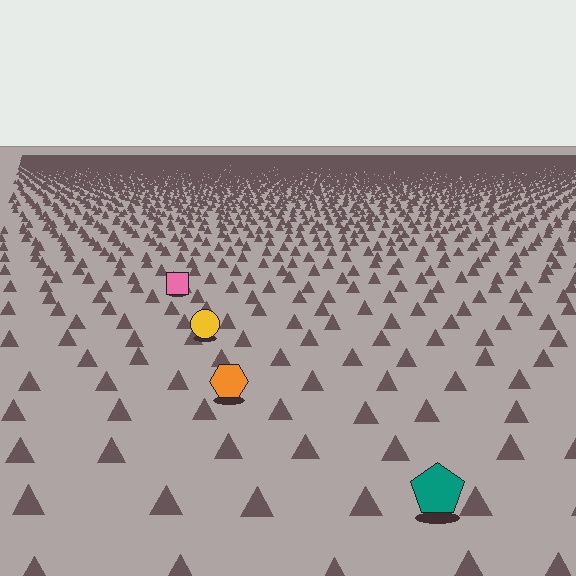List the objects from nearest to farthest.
From nearest to farthest: the teal pentagon, the orange hexagon, the yellow circle, the pink square.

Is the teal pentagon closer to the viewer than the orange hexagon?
Yes. The teal pentagon is closer — you can tell from the texture gradient: the ground texture is coarser near it.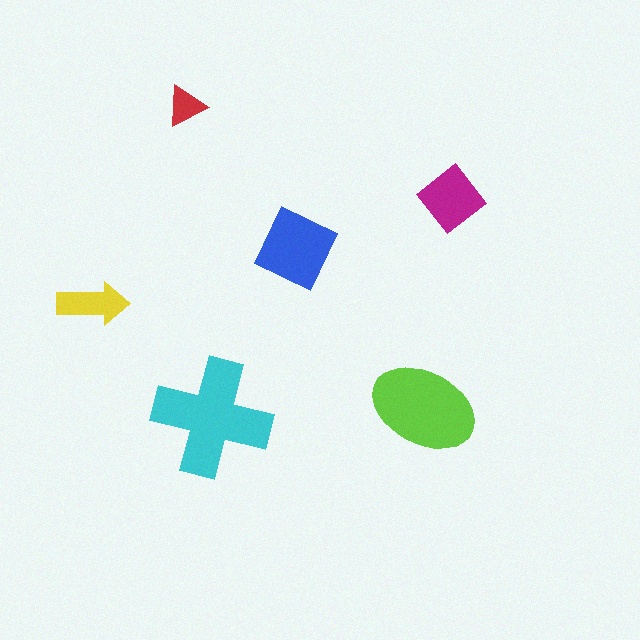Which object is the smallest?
The red triangle.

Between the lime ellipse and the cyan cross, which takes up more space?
The cyan cross.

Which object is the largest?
The cyan cross.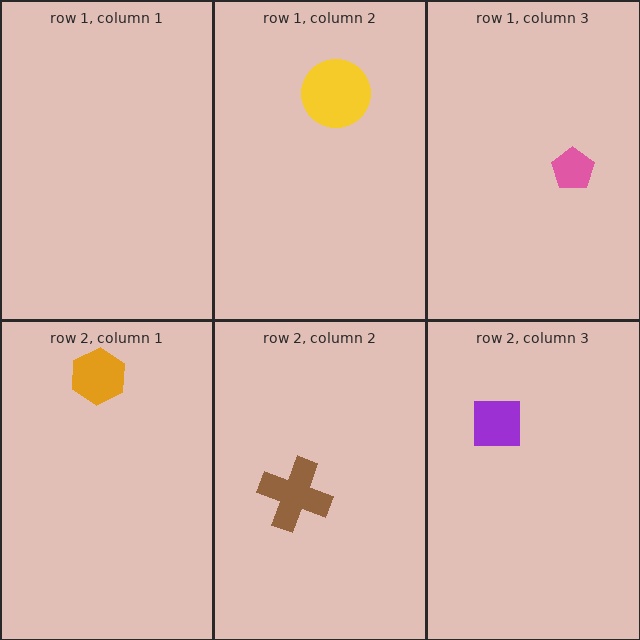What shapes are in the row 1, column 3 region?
The pink pentagon.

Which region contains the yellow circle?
The row 1, column 2 region.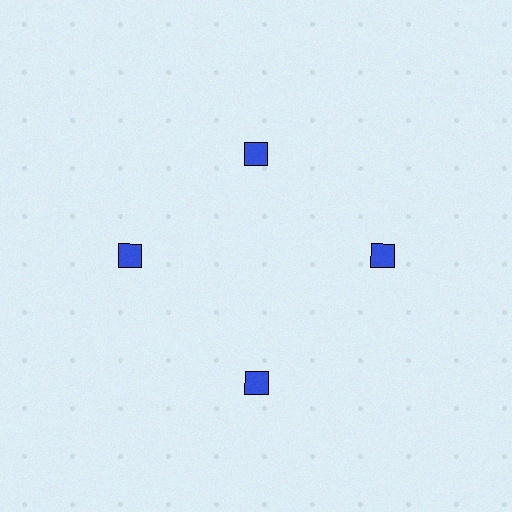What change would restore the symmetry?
The symmetry would be restored by moving it outward, back onto the ring so that all 4 squares sit at equal angles and equal distance from the center.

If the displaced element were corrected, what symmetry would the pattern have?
It would have 4-fold rotational symmetry — the pattern would map onto itself every 90 degrees.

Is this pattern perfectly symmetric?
No. The 4 blue squares are arranged in a ring, but one element near the 12 o'clock position is pulled inward toward the center, breaking the 4-fold rotational symmetry.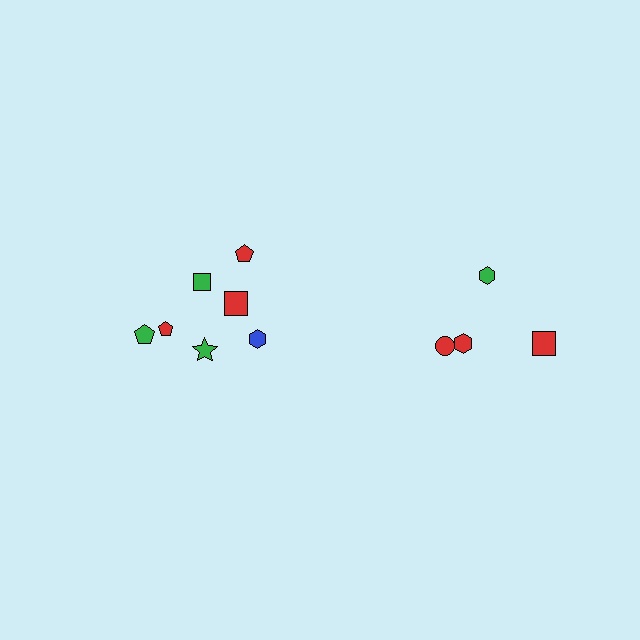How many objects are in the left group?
There are 7 objects.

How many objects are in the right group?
There are 4 objects.